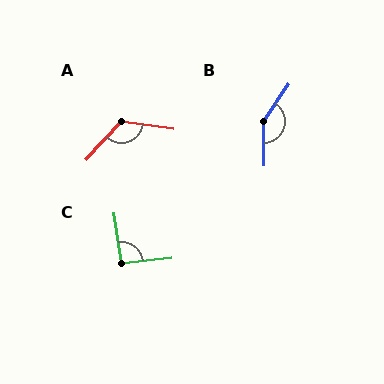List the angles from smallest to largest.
C (92°), A (125°), B (145°).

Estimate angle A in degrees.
Approximately 125 degrees.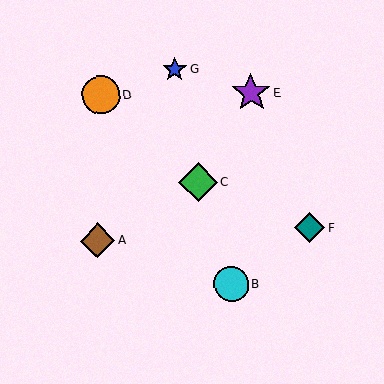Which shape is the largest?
The green diamond (labeled C) is the largest.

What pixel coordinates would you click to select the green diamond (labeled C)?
Click at (198, 182) to select the green diamond C.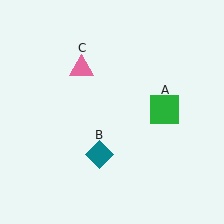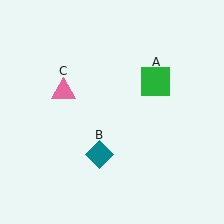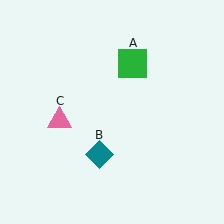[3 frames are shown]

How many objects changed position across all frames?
2 objects changed position: green square (object A), pink triangle (object C).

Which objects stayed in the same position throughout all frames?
Teal diamond (object B) remained stationary.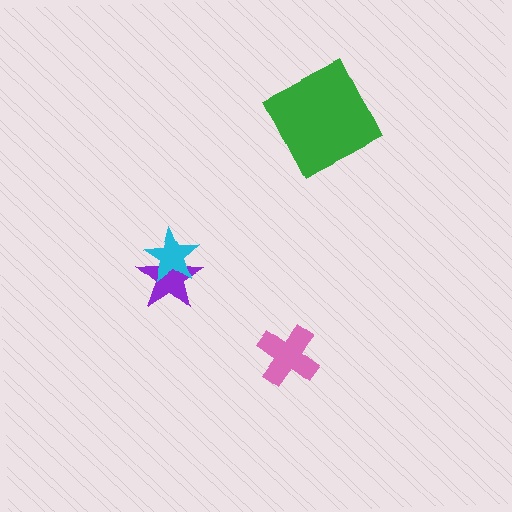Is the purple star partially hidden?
Yes, it is partially covered by another shape.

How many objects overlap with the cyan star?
1 object overlaps with the cyan star.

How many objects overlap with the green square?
0 objects overlap with the green square.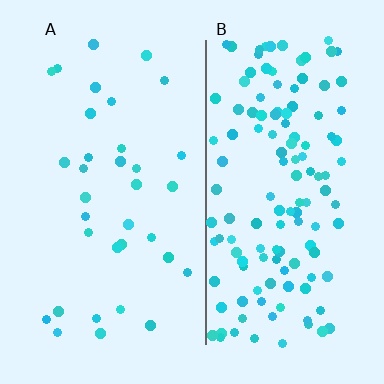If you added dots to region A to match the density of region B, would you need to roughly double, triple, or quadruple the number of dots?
Approximately quadruple.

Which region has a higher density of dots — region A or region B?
B (the right).